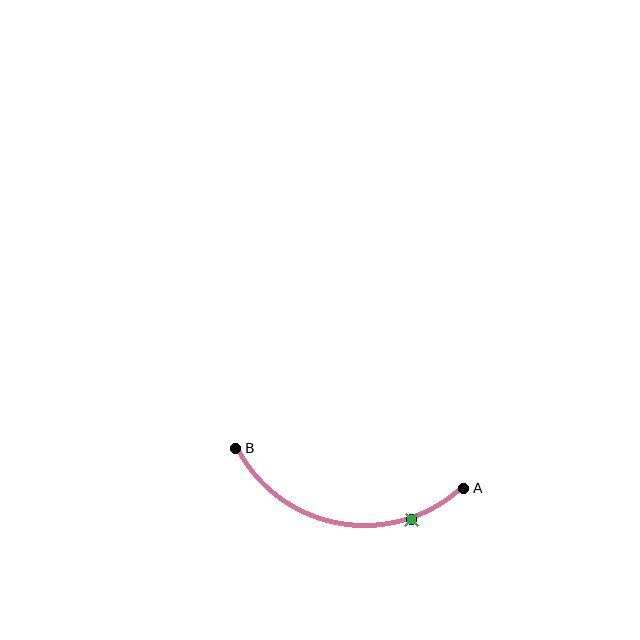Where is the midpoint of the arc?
The arc midpoint is the point on the curve farthest from the straight line joining A and B. It sits below that line.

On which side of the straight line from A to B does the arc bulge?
The arc bulges below the straight line connecting A and B.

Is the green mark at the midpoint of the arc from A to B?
No. The green mark lies on the arc but is closer to endpoint A. The arc midpoint would be at the point on the curve equidistant along the arc from both A and B.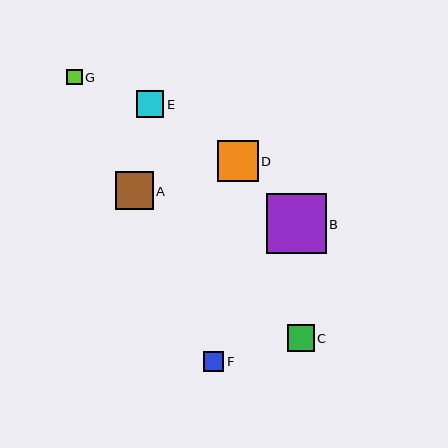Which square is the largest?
Square B is the largest with a size of approximately 60 pixels.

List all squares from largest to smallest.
From largest to smallest: B, D, A, E, C, F, G.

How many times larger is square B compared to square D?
Square B is approximately 1.5 times the size of square D.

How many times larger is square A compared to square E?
Square A is approximately 1.4 times the size of square E.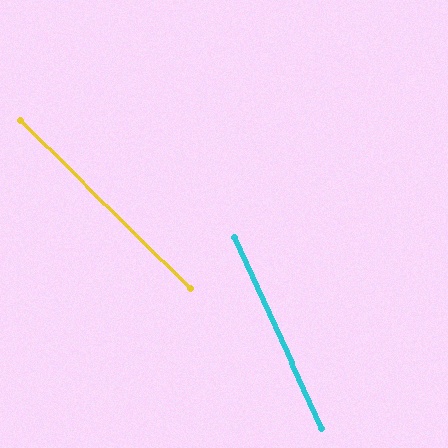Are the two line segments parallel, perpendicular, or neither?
Neither parallel nor perpendicular — they differ by about 21°.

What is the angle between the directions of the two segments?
Approximately 21 degrees.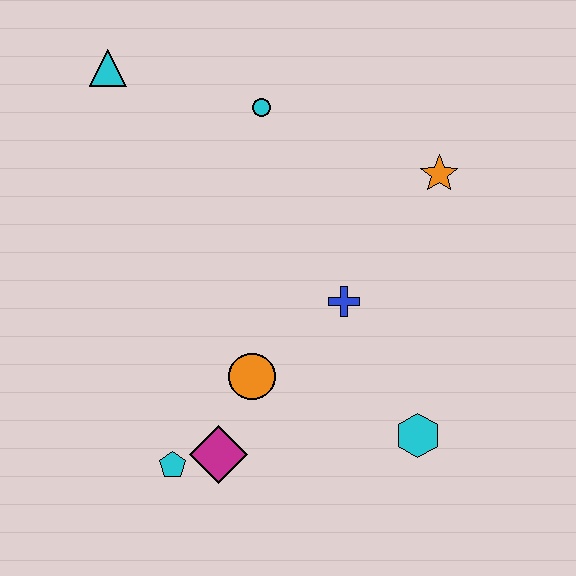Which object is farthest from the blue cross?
The cyan triangle is farthest from the blue cross.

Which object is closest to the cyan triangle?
The cyan circle is closest to the cyan triangle.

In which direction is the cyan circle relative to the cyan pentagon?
The cyan circle is above the cyan pentagon.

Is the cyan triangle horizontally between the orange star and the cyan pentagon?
No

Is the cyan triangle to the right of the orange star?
No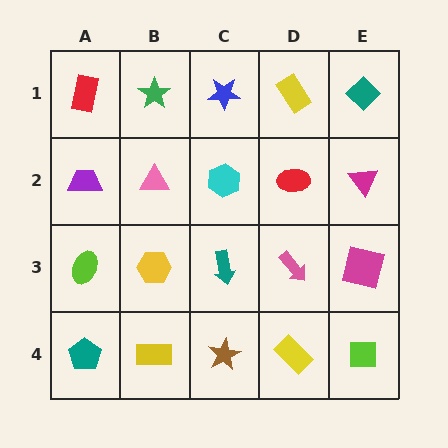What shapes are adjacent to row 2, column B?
A green star (row 1, column B), a yellow hexagon (row 3, column B), a purple trapezoid (row 2, column A), a cyan hexagon (row 2, column C).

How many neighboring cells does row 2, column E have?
3.